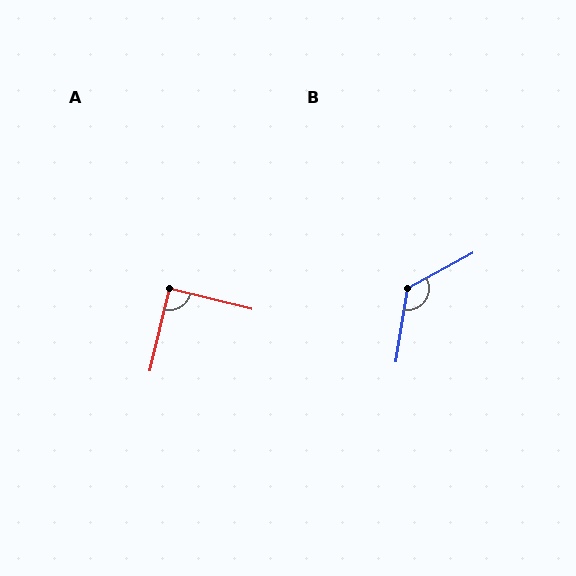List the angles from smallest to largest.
A (89°), B (127°).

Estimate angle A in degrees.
Approximately 89 degrees.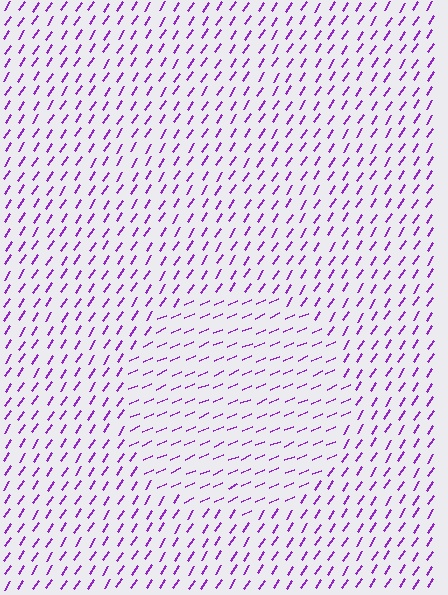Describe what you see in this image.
The image is filled with small purple line segments. A circle region in the image has lines oriented differently from the surrounding lines, creating a visible texture boundary.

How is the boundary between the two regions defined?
The boundary is defined purely by a change in line orientation (approximately 33 degrees difference). All lines are the same color and thickness.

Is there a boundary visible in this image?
Yes, there is a texture boundary formed by a change in line orientation.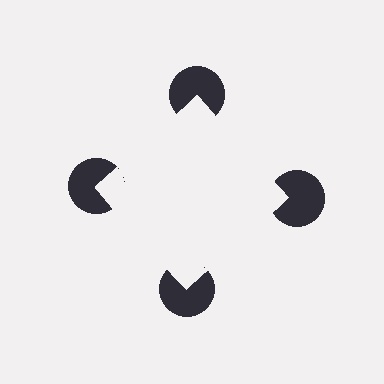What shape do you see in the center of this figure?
An illusory square — its edges are inferred from the aligned wedge cuts in the pac-man discs, not physically drawn.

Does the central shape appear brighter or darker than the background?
It typically appears slightly brighter than the background, even though no actual brightness change is drawn.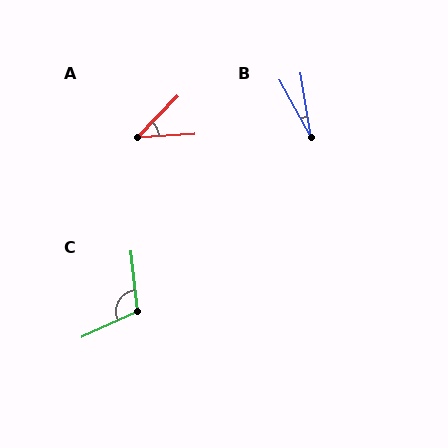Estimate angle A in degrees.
Approximately 43 degrees.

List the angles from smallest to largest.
B (19°), A (43°), C (109°).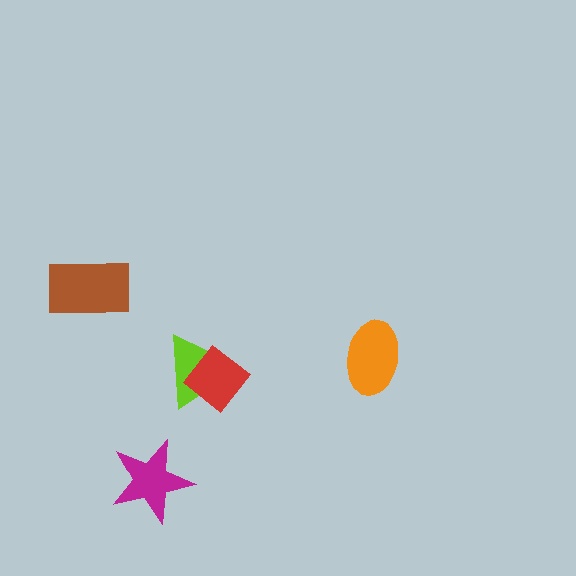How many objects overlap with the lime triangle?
1 object overlaps with the lime triangle.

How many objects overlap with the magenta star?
0 objects overlap with the magenta star.